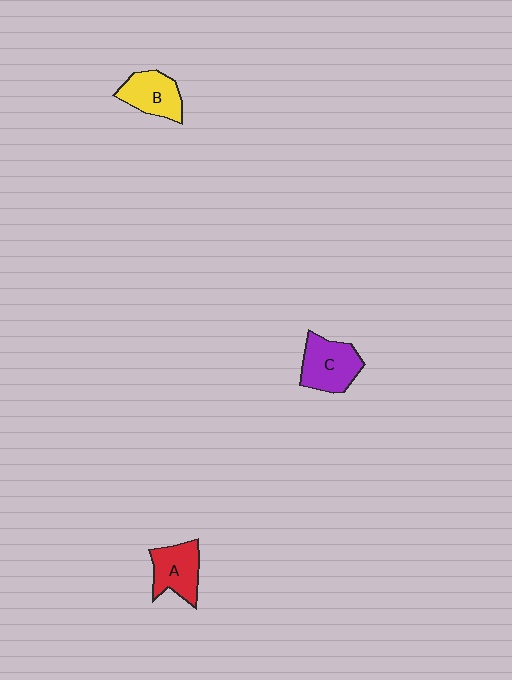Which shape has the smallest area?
Shape B (yellow).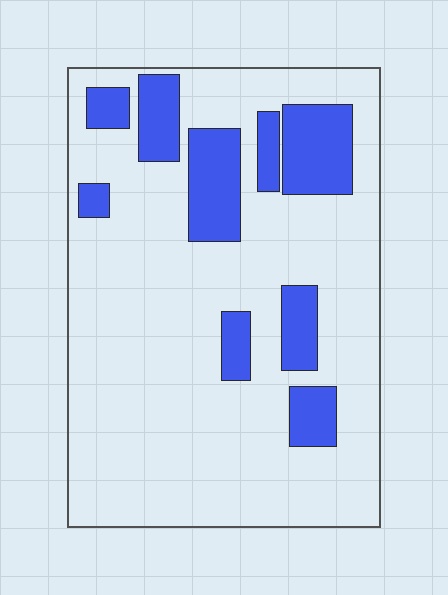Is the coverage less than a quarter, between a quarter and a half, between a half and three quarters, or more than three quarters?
Less than a quarter.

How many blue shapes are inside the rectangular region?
9.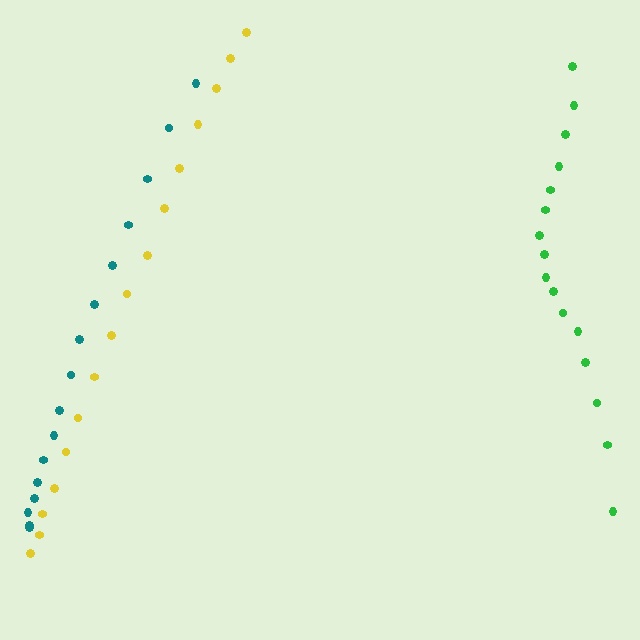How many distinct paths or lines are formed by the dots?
There are 3 distinct paths.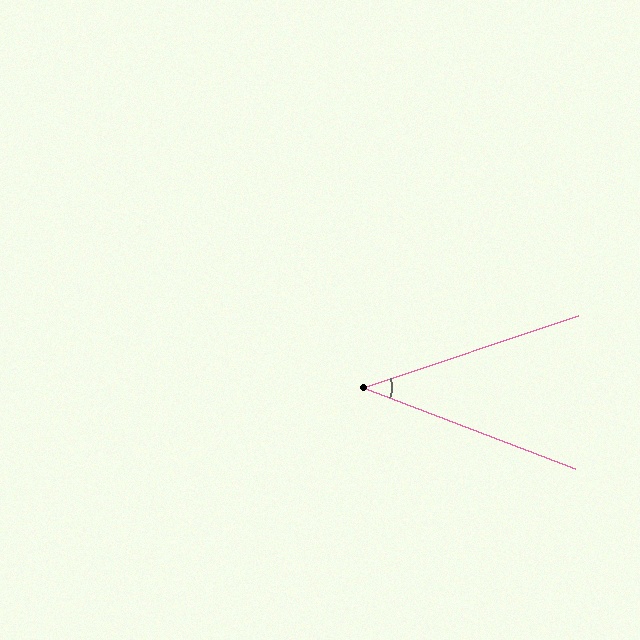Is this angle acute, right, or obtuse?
It is acute.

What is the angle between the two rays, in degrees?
Approximately 40 degrees.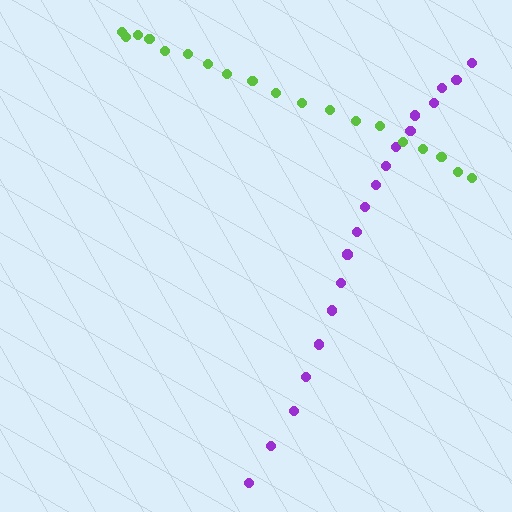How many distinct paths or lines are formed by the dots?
There are 2 distinct paths.